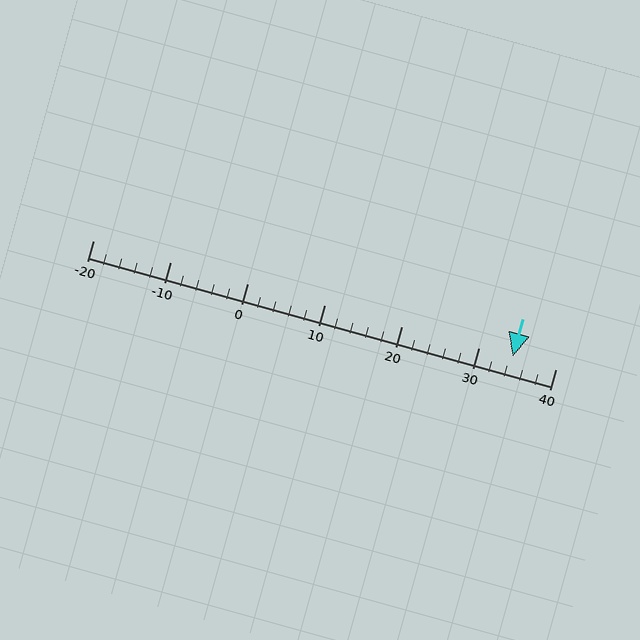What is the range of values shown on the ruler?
The ruler shows values from -20 to 40.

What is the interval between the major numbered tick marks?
The major tick marks are spaced 10 units apart.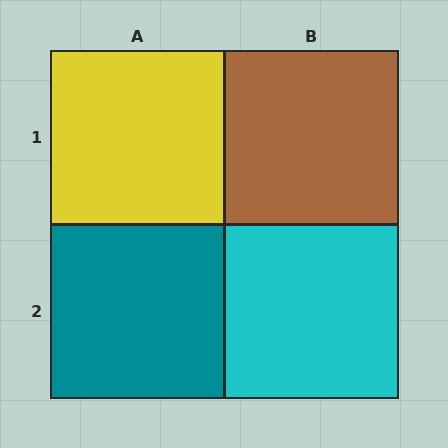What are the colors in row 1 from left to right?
Yellow, brown.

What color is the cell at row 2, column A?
Teal.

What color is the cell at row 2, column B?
Cyan.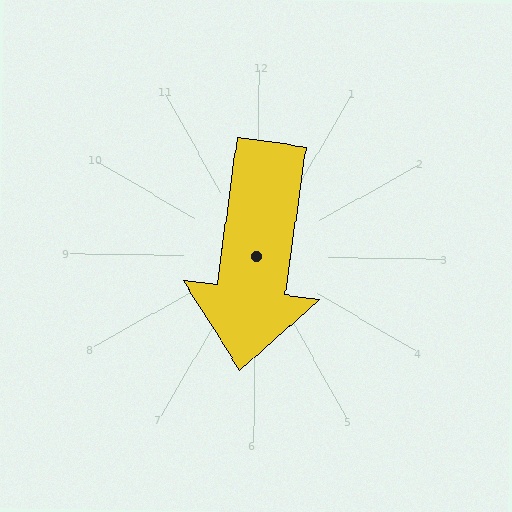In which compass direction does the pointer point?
South.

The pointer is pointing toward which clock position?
Roughly 6 o'clock.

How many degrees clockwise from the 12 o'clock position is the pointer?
Approximately 187 degrees.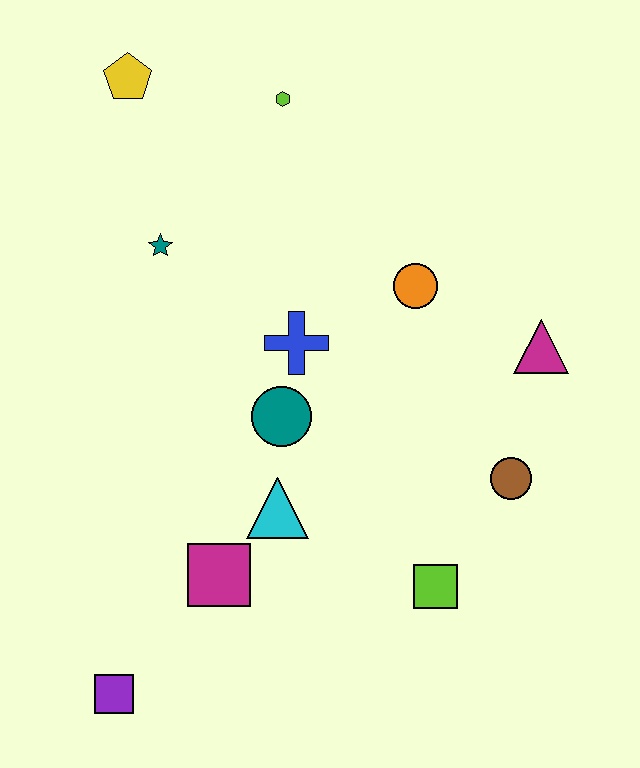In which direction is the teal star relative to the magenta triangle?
The teal star is to the left of the magenta triangle.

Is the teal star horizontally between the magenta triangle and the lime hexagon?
No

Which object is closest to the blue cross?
The teal circle is closest to the blue cross.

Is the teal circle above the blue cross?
No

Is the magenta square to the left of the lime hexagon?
Yes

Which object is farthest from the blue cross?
The purple square is farthest from the blue cross.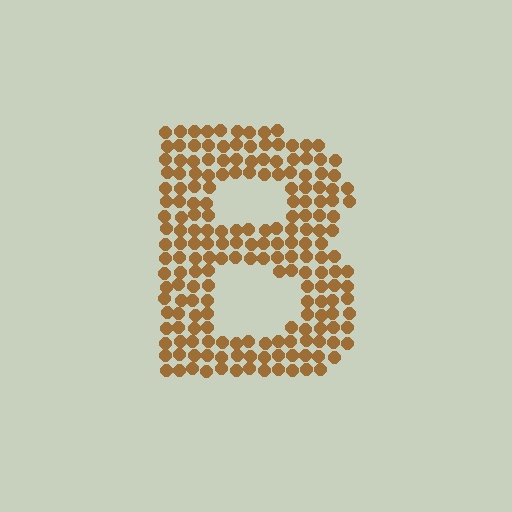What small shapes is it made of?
It is made of small circles.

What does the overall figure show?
The overall figure shows the letter B.